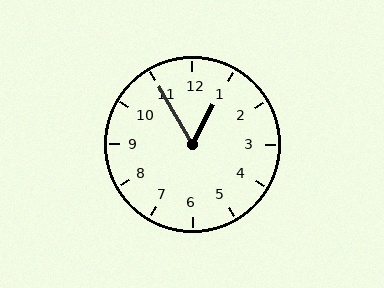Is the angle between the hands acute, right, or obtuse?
It is acute.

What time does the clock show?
12:55.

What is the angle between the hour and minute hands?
Approximately 58 degrees.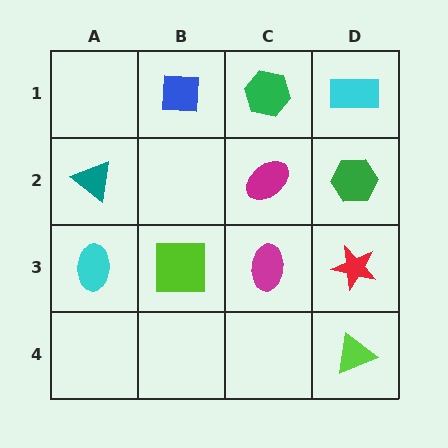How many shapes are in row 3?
4 shapes.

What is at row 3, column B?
A lime square.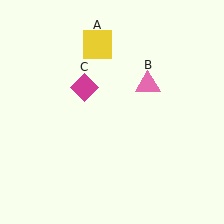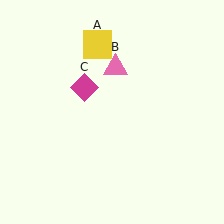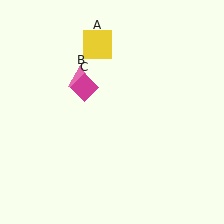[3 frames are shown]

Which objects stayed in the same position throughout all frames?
Yellow square (object A) and magenta diamond (object C) remained stationary.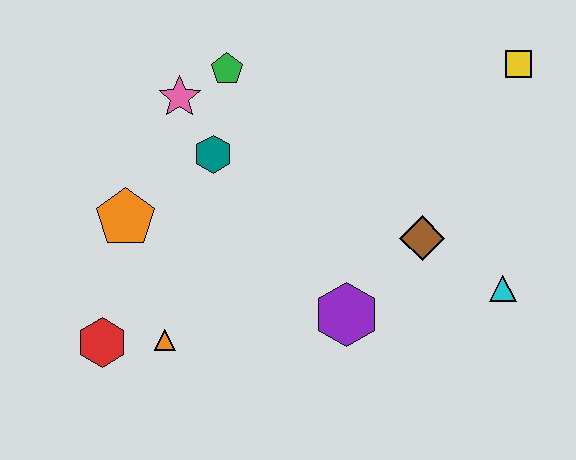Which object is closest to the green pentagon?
The pink star is closest to the green pentagon.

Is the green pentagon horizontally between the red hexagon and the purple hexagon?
Yes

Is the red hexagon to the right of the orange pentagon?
No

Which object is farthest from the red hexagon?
The yellow square is farthest from the red hexagon.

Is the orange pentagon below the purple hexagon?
No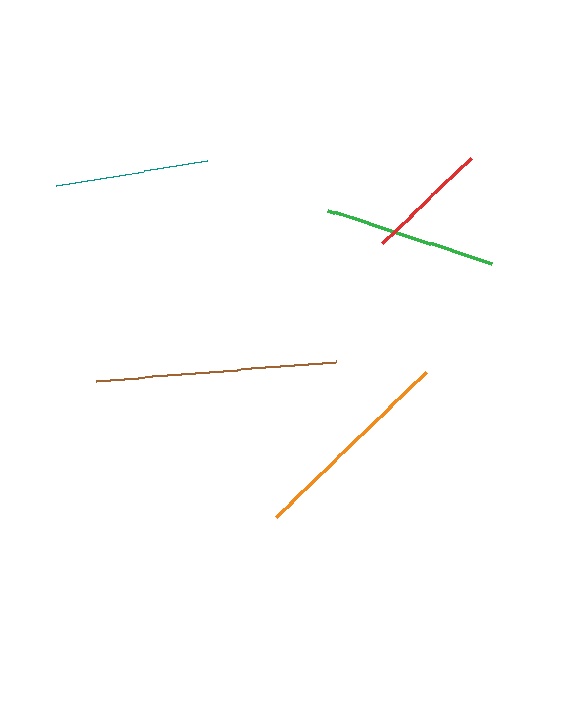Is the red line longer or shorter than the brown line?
The brown line is longer than the red line.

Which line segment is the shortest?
The red line is the shortest at approximately 123 pixels.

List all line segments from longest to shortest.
From longest to shortest: brown, orange, green, teal, red.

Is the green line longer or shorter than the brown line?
The brown line is longer than the green line.